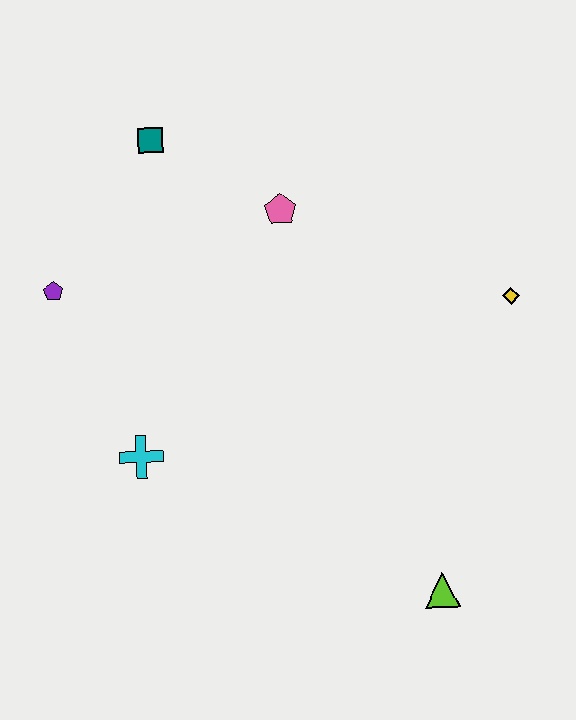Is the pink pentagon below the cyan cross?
No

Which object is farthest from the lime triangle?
The teal square is farthest from the lime triangle.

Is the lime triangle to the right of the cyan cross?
Yes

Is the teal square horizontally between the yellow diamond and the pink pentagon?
No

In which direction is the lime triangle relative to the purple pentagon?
The lime triangle is to the right of the purple pentagon.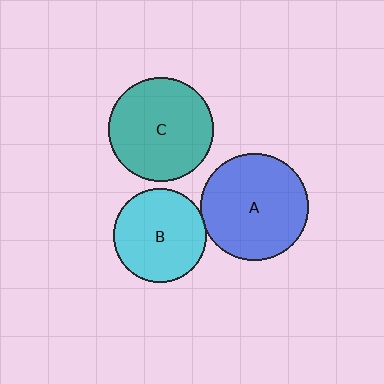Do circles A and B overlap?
Yes.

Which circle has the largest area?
Circle A (blue).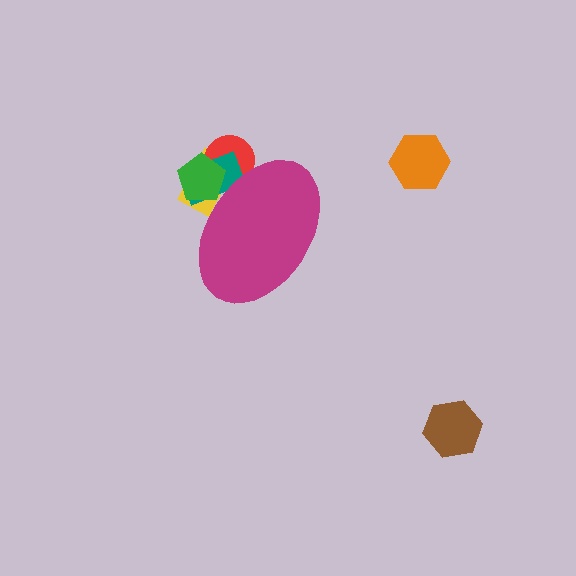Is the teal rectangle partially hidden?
Yes, the teal rectangle is partially hidden behind the magenta ellipse.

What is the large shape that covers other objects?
A magenta ellipse.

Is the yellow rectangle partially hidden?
Yes, the yellow rectangle is partially hidden behind the magenta ellipse.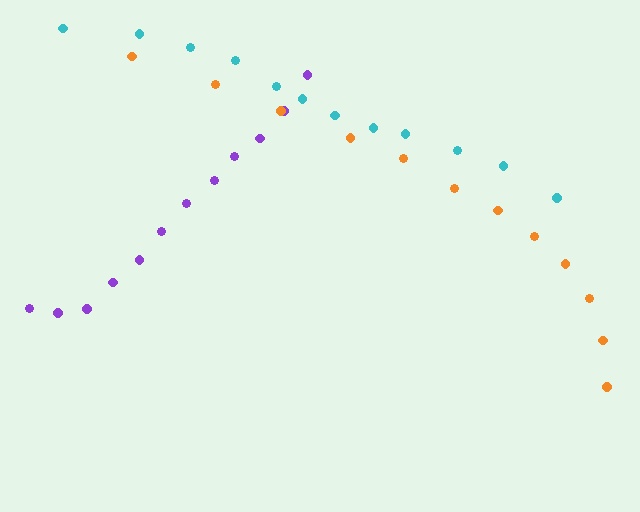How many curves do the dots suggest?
There are 3 distinct paths.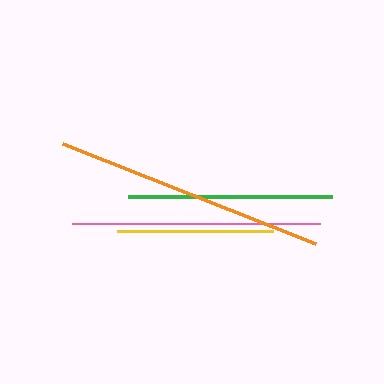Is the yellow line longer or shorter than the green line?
The green line is longer than the yellow line.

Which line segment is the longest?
The orange line is the longest at approximately 272 pixels.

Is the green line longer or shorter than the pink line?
The pink line is longer than the green line.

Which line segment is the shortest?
The yellow line is the shortest at approximately 156 pixels.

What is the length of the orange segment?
The orange segment is approximately 272 pixels long.